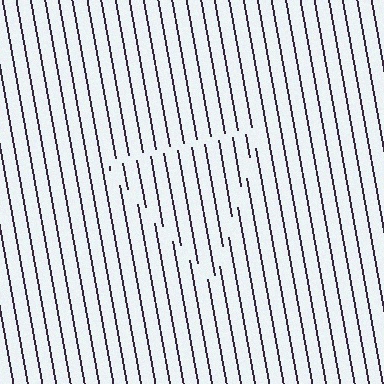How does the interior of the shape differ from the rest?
The interior of the shape contains the same grating, shifted by half a period — the contour is defined by the phase discontinuity where line-ends from the inner and outer gratings abut.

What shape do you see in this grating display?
An illusory triangle. The interior of the shape contains the same grating, shifted by half a period — the contour is defined by the phase discontinuity where line-ends from the inner and outer gratings abut.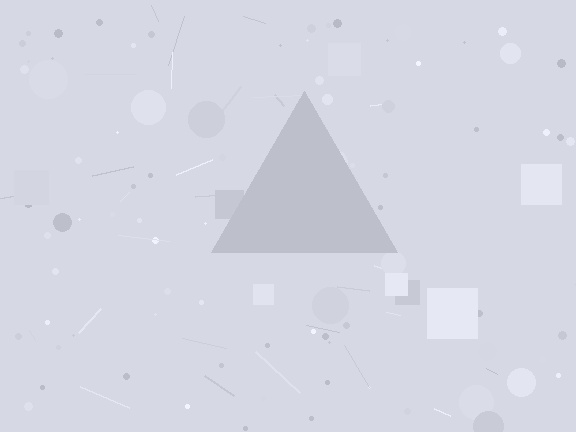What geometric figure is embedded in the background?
A triangle is embedded in the background.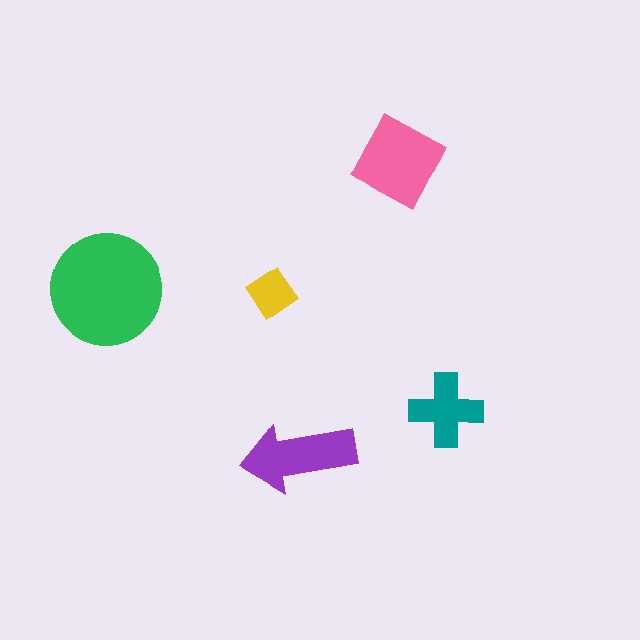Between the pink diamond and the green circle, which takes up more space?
The green circle.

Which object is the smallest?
The yellow diamond.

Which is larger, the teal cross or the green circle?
The green circle.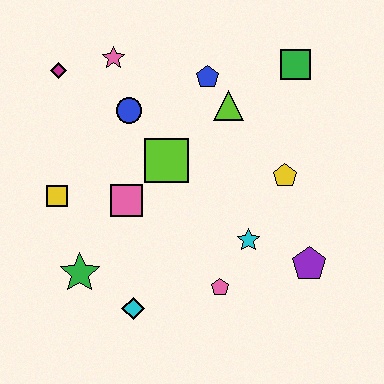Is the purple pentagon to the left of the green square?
No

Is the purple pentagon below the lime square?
Yes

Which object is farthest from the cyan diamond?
The green square is farthest from the cyan diamond.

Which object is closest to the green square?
The lime triangle is closest to the green square.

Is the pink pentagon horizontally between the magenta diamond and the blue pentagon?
No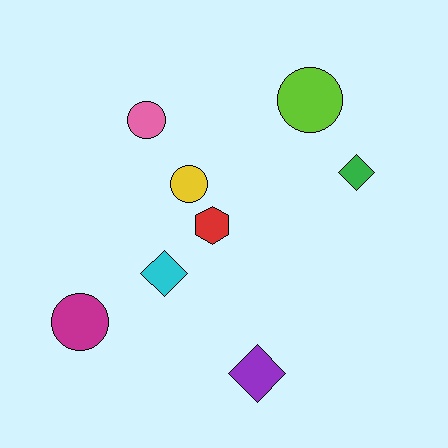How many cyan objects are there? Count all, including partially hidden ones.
There is 1 cyan object.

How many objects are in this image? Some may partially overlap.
There are 8 objects.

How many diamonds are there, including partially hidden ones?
There are 3 diamonds.